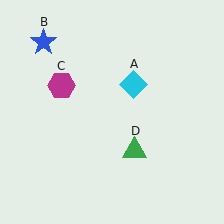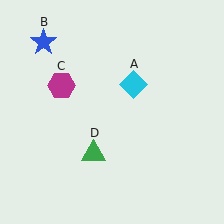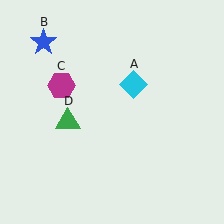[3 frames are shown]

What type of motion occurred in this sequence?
The green triangle (object D) rotated clockwise around the center of the scene.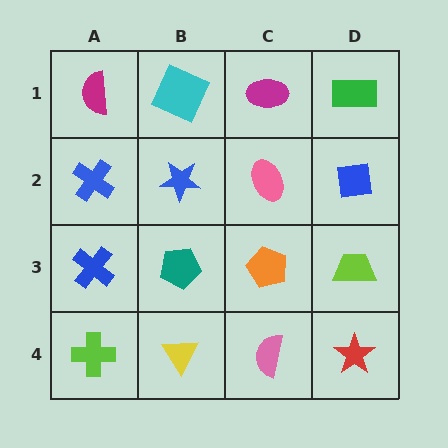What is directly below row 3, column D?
A red star.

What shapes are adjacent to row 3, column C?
A pink ellipse (row 2, column C), a pink semicircle (row 4, column C), a teal pentagon (row 3, column B), a lime trapezoid (row 3, column D).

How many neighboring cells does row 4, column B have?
3.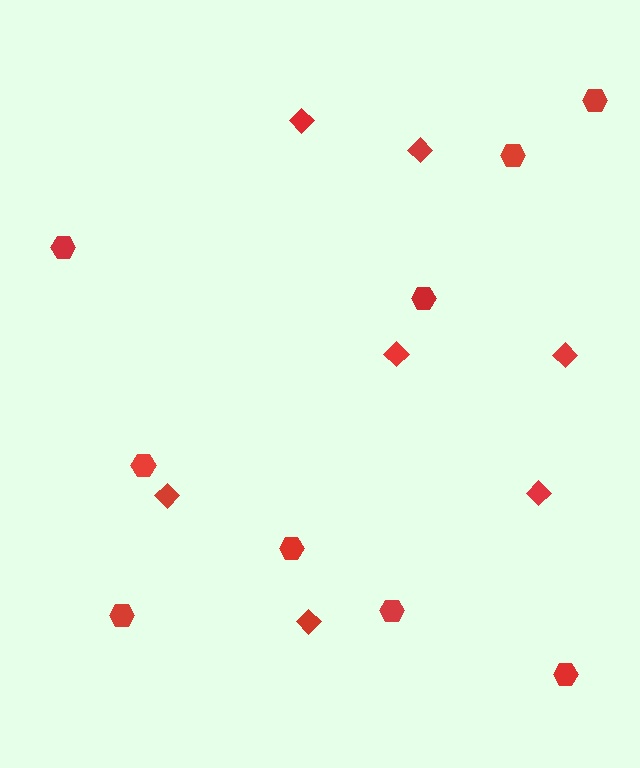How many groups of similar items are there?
There are 2 groups: one group of diamonds (7) and one group of hexagons (9).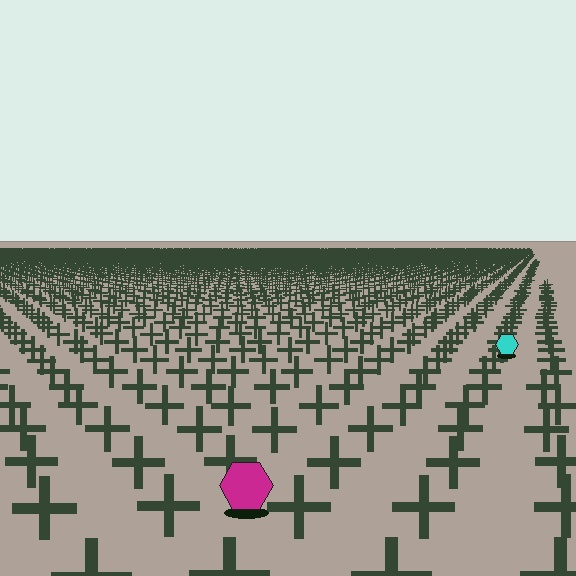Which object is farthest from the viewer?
The cyan hexagon is farthest from the viewer. It appears smaller and the ground texture around it is denser.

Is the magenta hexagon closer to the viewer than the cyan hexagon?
Yes. The magenta hexagon is closer — you can tell from the texture gradient: the ground texture is coarser near it.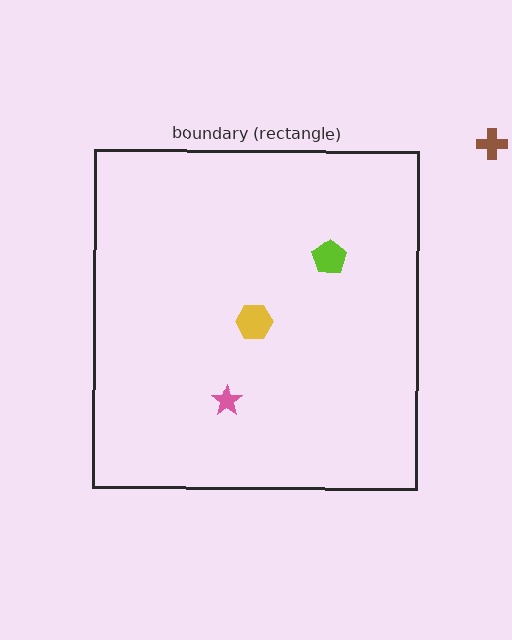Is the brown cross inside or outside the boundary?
Outside.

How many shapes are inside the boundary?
3 inside, 1 outside.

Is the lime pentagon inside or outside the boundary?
Inside.